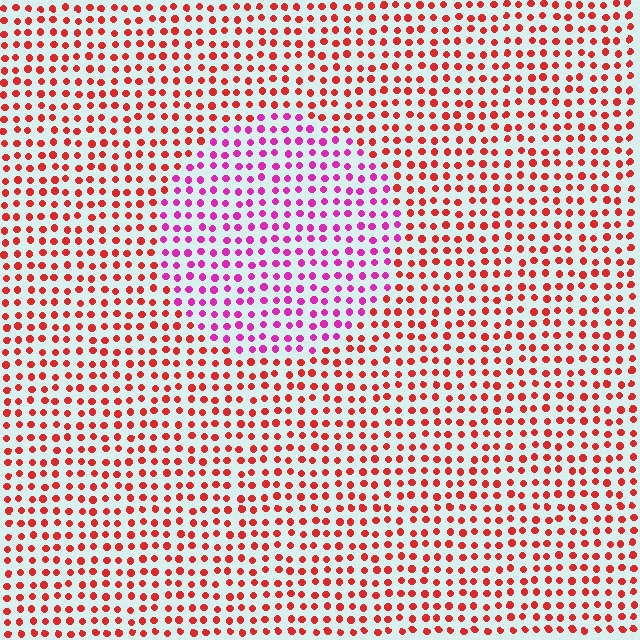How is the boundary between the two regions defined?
The boundary is defined purely by a slight shift in hue (about 47 degrees). Spacing, size, and orientation are identical on both sides.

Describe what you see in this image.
The image is filled with small red elements in a uniform arrangement. A circle-shaped region is visible where the elements are tinted to a slightly different hue, forming a subtle color boundary.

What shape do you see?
I see a circle.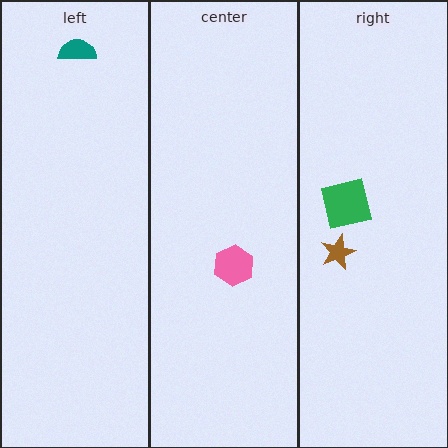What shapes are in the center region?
The pink hexagon.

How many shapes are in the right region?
2.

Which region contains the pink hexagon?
The center region.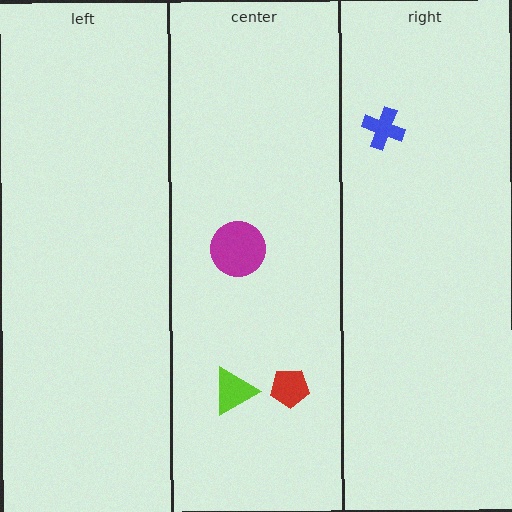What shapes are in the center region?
The magenta circle, the lime triangle, the red pentagon.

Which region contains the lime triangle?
The center region.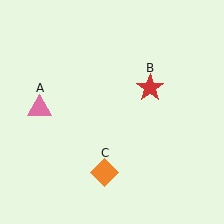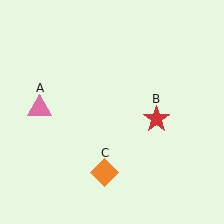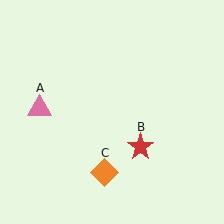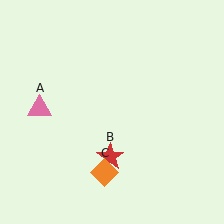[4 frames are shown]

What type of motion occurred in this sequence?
The red star (object B) rotated clockwise around the center of the scene.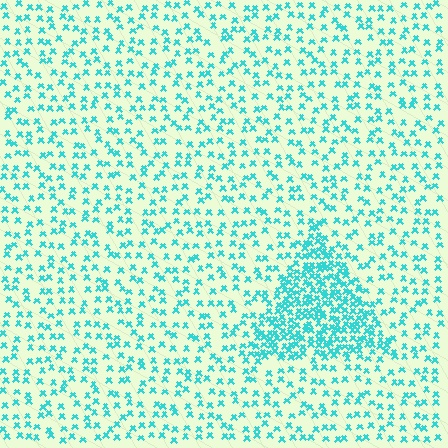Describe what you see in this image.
The image contains small cyan elements arranged at two different densities. A triangle-shaped region is visible where the elements are more densely packed than the surrounding area.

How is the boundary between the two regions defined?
The boundary is defined by a change in element density (approximately 2.8x ratio). All elements are the same color, size, and shape.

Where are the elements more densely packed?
The elements are more densely packed inside the triangle boundary.